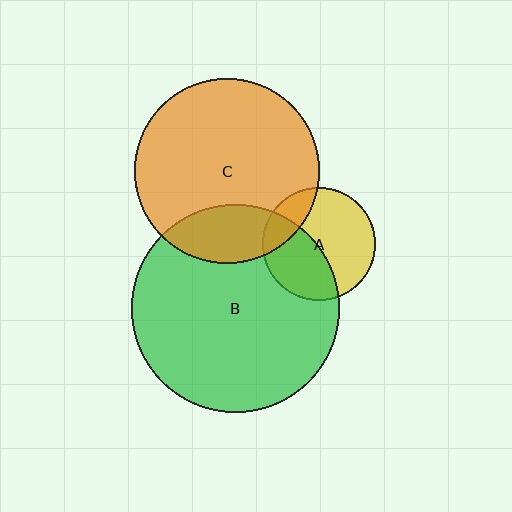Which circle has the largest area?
Circle B (green).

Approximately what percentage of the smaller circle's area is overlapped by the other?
Approximately 40%.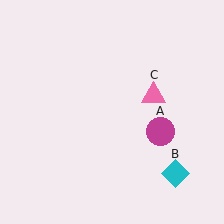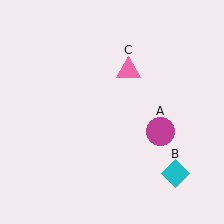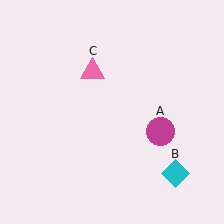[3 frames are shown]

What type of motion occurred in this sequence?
The pink triangle (object C) rotated counterclockwise around the center of the scene.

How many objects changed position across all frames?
1 object changed position: pink triangle (object C).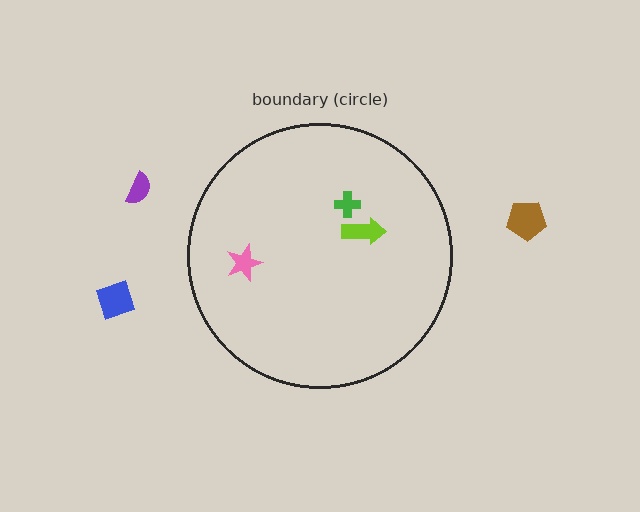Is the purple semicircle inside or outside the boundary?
Outside.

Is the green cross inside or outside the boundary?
Inside.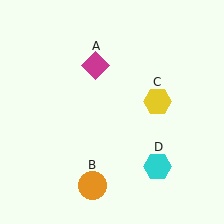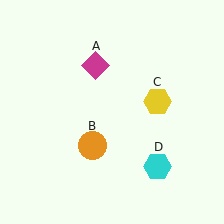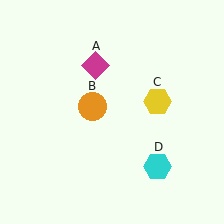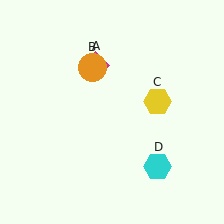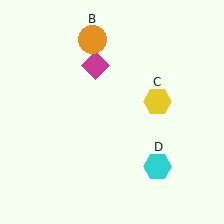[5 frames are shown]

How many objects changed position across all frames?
1 object changed position: orange circle (object B).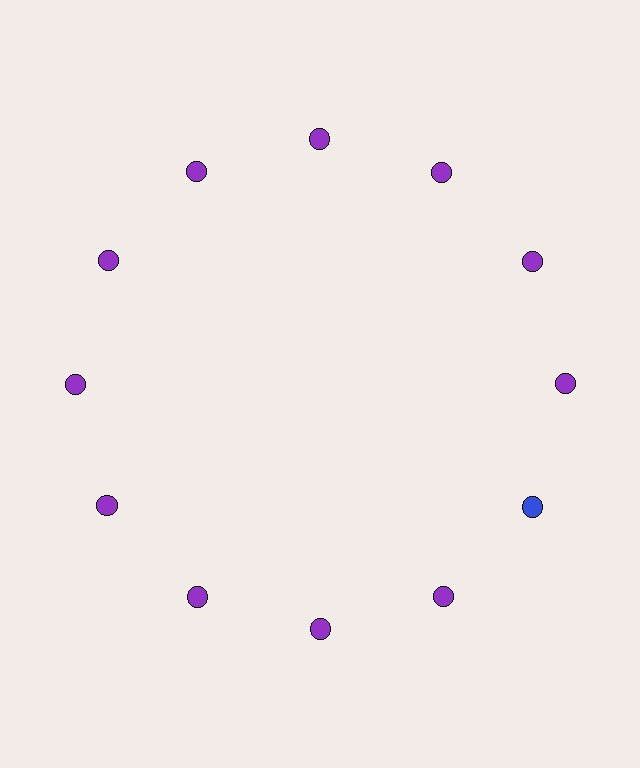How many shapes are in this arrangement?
There are 12 shapes arranged in a ring pattern.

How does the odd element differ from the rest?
It has a different color: blue instead of purple.